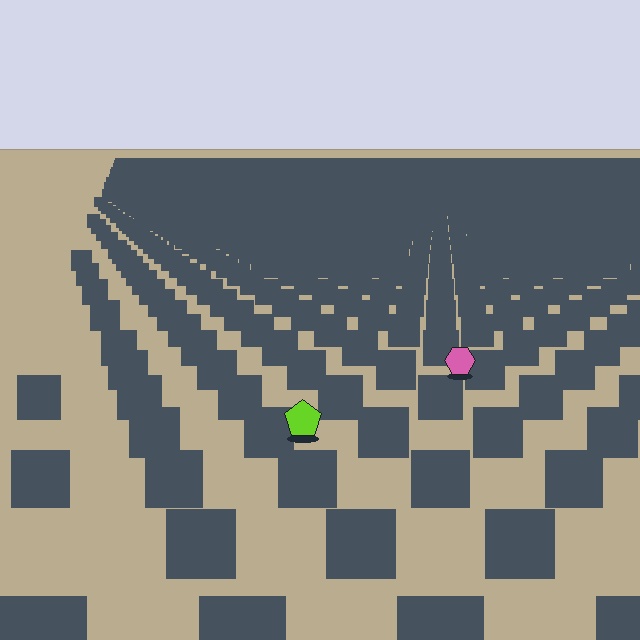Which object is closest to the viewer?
The lime pentagon is closest. The texture marks near it are larger and more spread out.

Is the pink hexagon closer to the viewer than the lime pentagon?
No. The lime pentagon is closer — you can tell from the texture gradient: the ground texture is coarser near it.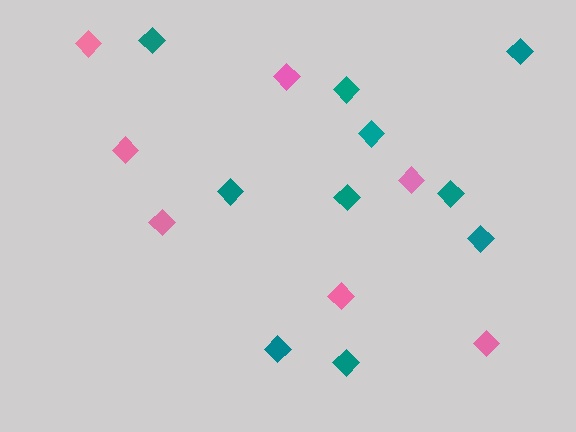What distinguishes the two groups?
There are 2 groups: one group of pink diamonds (7) and one group of teal diamonds (10).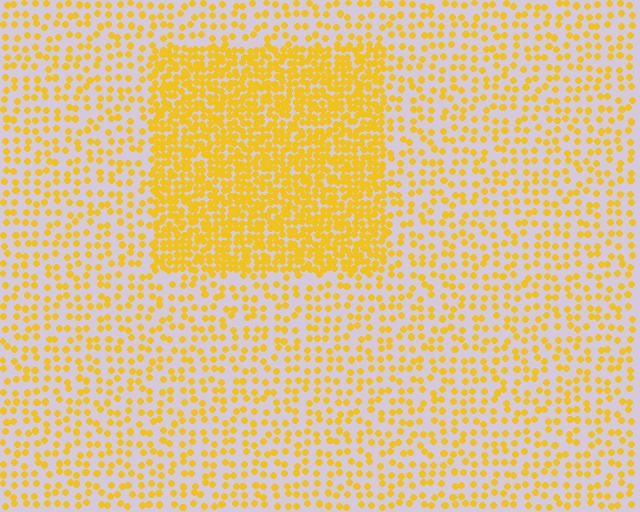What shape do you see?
I see a rectangle.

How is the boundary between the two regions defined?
The boundary is defined by a change in element density (approximately 2.5x ratio). All elements are the same color, size, and shape.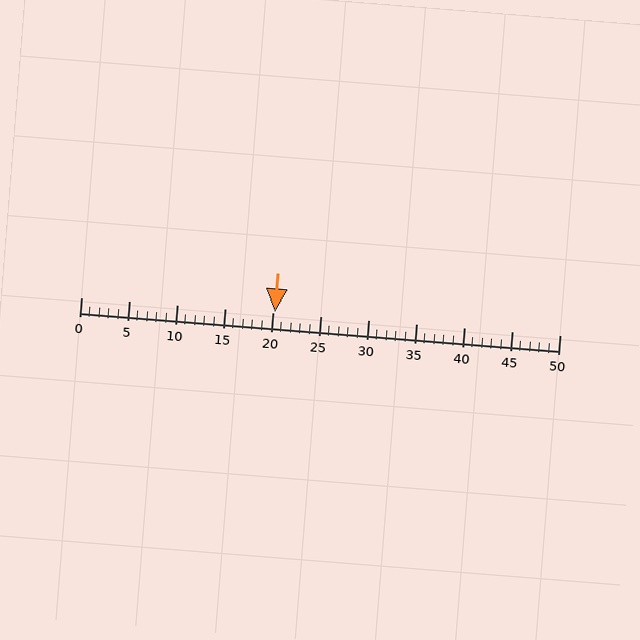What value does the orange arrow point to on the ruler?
The orange arrow points to approximately 20.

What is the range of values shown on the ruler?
The ruler shows values from 0 to 50.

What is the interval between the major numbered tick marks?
The major tick marks are spaced 5 units apart.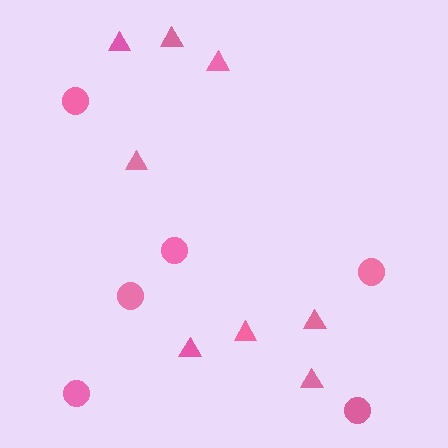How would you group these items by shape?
There are 2 groups: one group of circles (6) and one group of triangles (8).